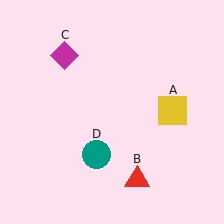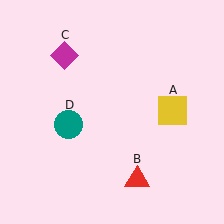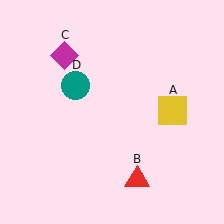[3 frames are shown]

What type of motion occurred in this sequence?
The teal circle (object D) rotated clockwise around the center of the scene.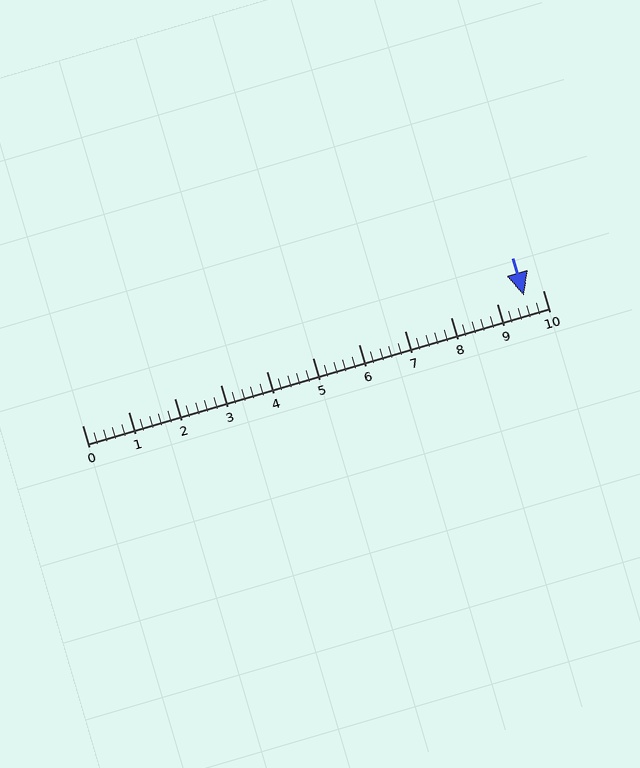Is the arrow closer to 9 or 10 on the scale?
The arrow is closer to 10.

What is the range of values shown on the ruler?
The ruler shows values from 0 to 10.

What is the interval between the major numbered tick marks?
The major tick marks are spaced 1 units apart.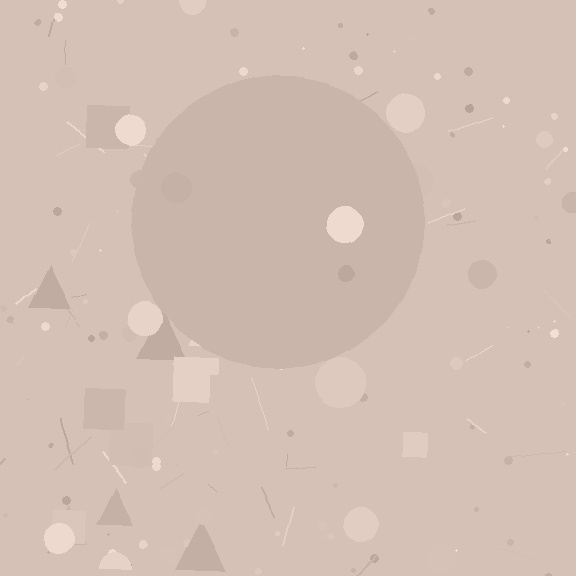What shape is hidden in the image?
A circle is hidden in the image.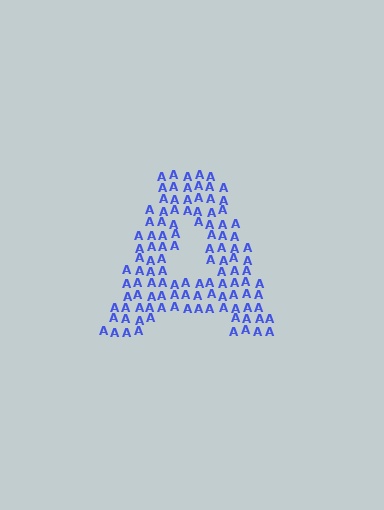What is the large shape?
The large shape is the letter A.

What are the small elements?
The small elements are letter A's.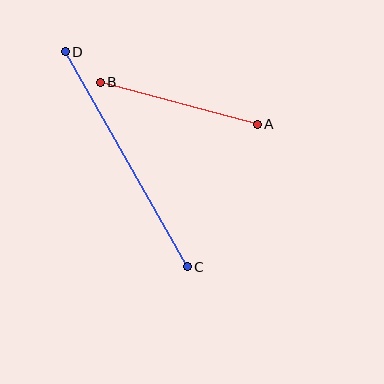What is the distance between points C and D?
The distance is approximately 247 pixels.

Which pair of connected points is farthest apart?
Points C and D are farthest apart.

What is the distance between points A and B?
The distance is approximately 163 pixels.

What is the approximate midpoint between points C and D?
The midpoint is at approximately (126, 159) pixels.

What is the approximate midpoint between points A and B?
The midpoint is at approximately (179, 103) pixels.